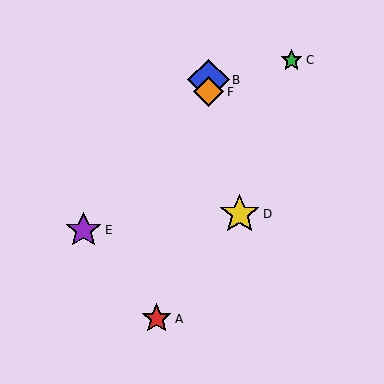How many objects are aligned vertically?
2 objects (B, F) are aligned vertically.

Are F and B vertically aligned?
Yes, both are at x≈208.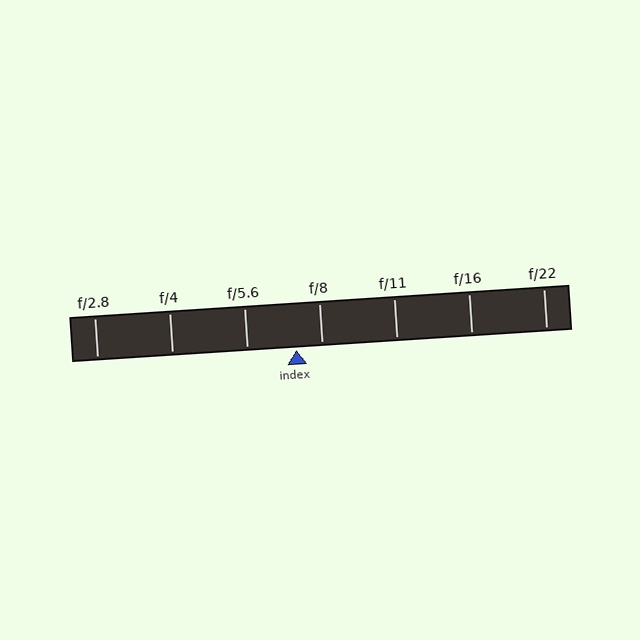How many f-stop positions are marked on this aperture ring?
There are 7 f-stop positions marked.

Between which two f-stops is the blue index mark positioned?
The index mark is between f/5.6 and f/8.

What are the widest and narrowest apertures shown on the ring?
The widest aperture shown is f/2.8 and the narrowest is f/22.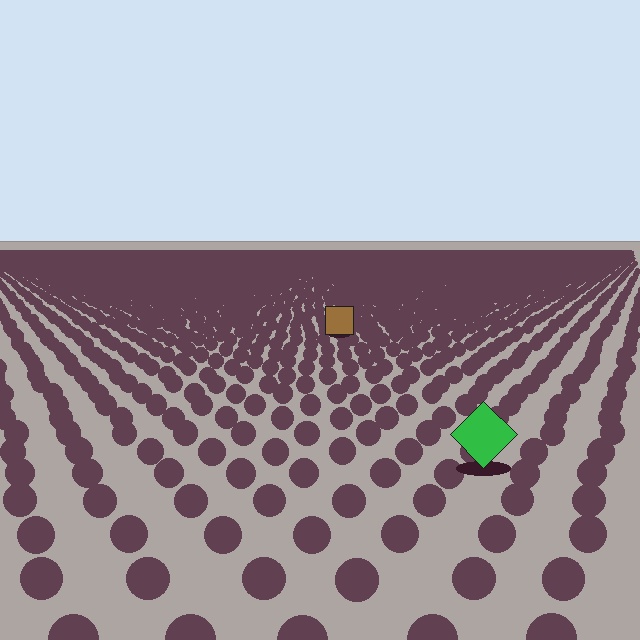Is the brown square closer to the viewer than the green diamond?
No. The green diamond is closer — you can tell from the texture gradient: the ground texture is coarser near it.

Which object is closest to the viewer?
The green diamond is closest. The texture marks near it are larger and more spread out.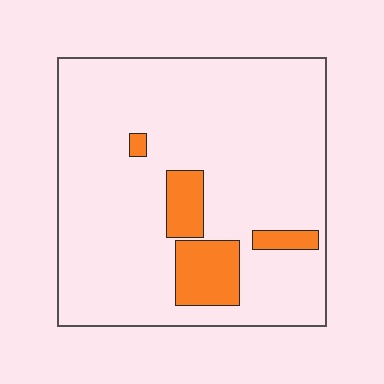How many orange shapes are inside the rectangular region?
4.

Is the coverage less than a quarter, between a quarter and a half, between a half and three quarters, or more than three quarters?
Less than a quarter.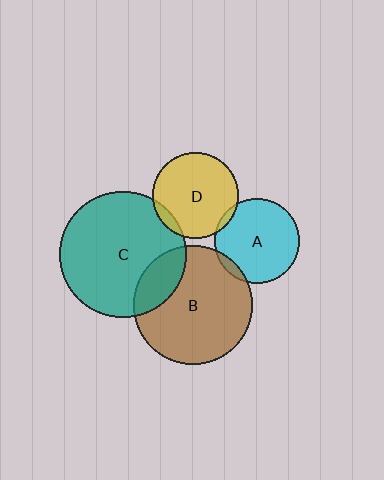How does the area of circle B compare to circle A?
Approximately 1.9 times.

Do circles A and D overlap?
Yes.